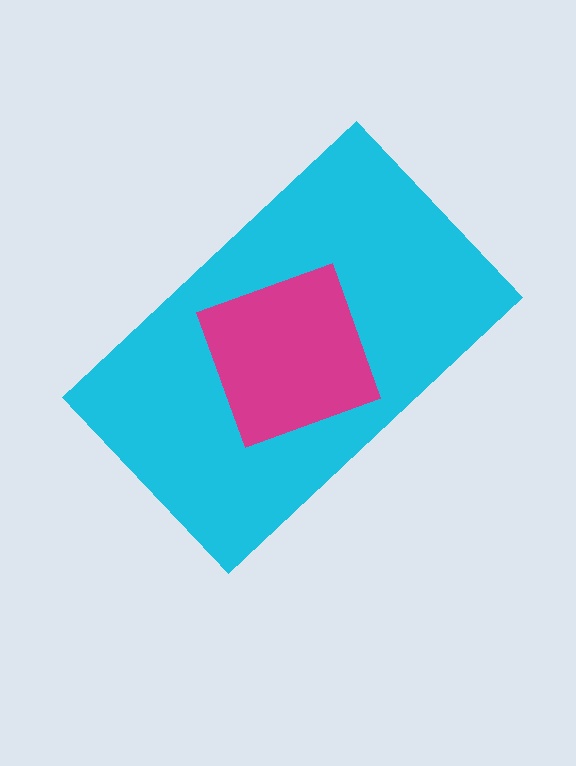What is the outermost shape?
The cyan rectangle.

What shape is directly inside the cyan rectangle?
The magenta square.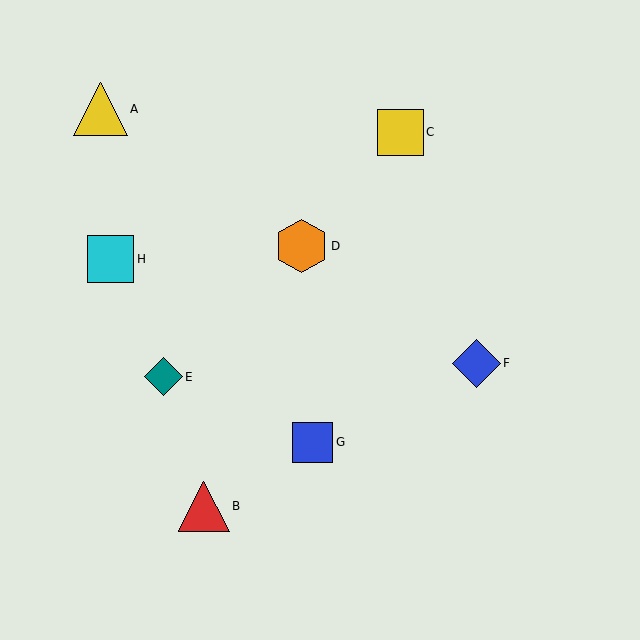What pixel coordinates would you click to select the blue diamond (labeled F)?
Click at (477, 363) to select the blue diamond F.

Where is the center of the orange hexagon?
The center of the orange hexagon is at (301, 246).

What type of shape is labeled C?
Shape C is a yellow square.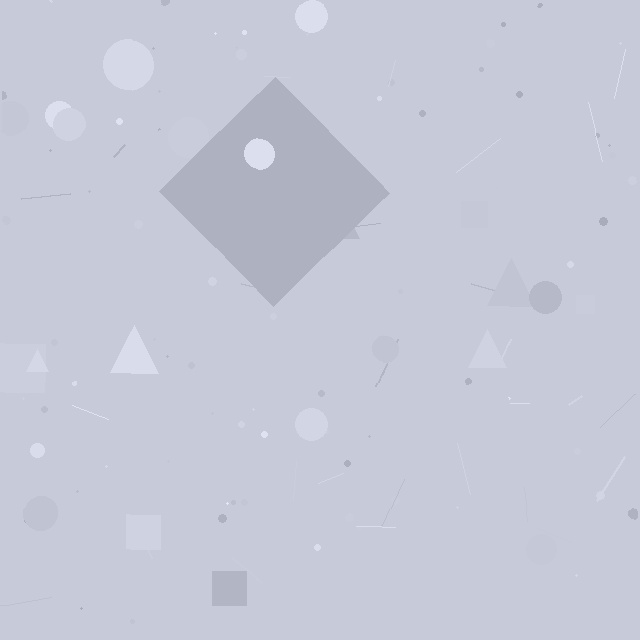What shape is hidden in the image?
A diamond is hidden in the image.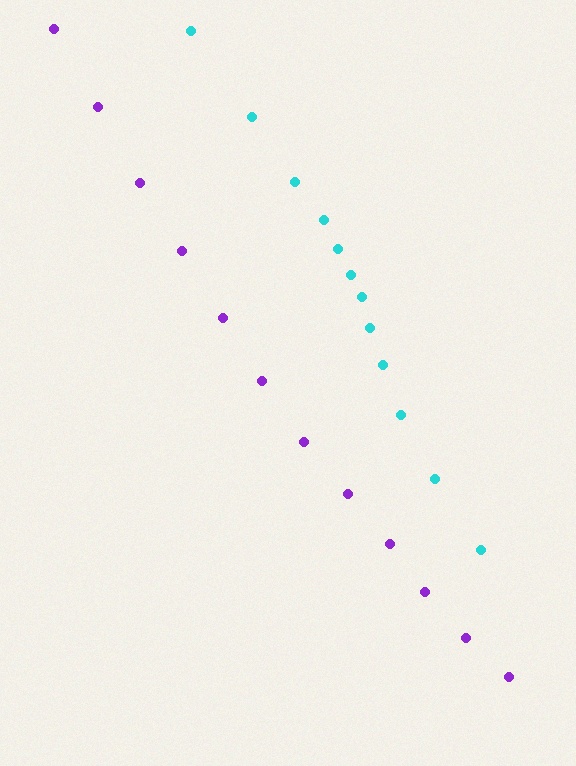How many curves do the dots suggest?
There are 2 distinct paths.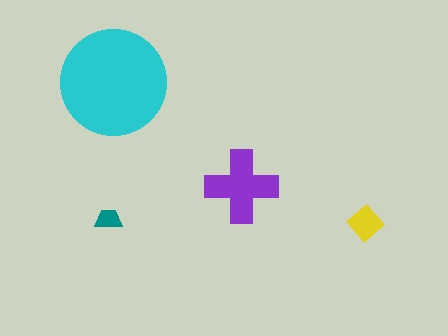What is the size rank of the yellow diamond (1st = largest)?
3rd.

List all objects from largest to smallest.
The cyan circle, the purple cross, the yellow diamond, the teal trapezoid.